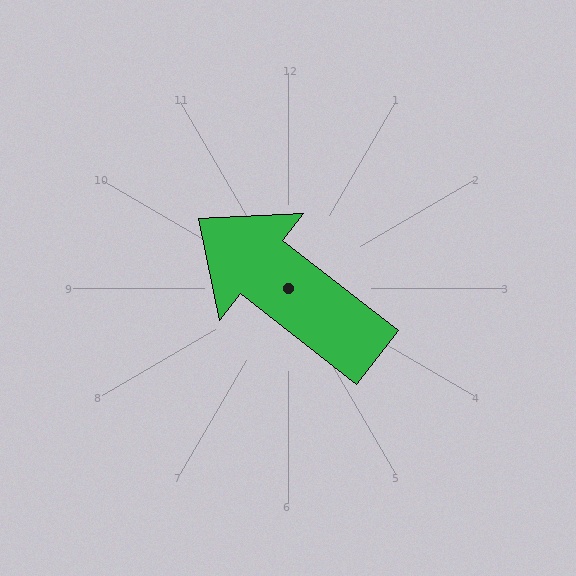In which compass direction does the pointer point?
Northwest.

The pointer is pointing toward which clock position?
Roughly 10 o'clock.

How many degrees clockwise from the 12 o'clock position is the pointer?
Approximately 308 degrees.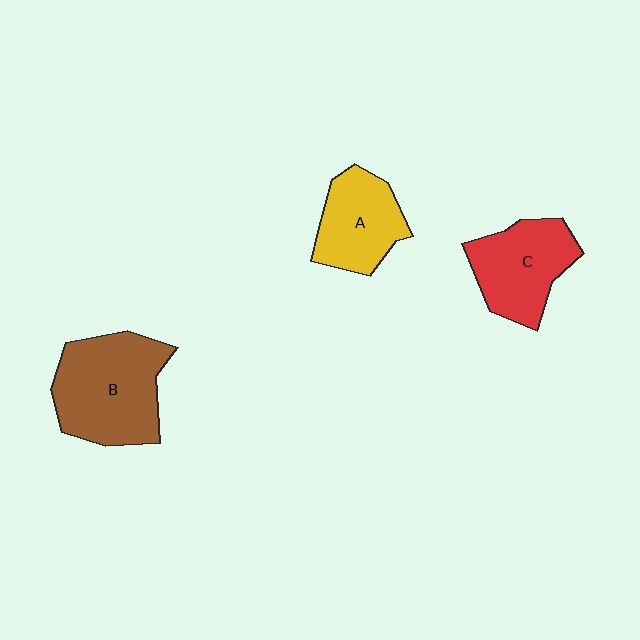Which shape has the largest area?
Shape B (brown).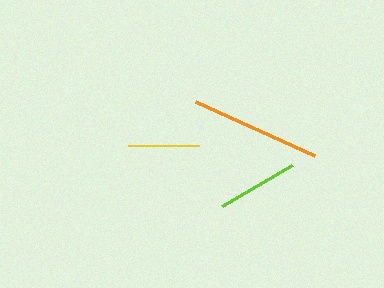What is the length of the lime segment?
The lime segment is approximately 81 pixels long.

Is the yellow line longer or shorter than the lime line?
The lime line is longer than the yellow line.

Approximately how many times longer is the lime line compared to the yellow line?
The lime line is approximately 1.1 times the length of the yellow line.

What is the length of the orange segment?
The orange segment is approximately 130 pixels long.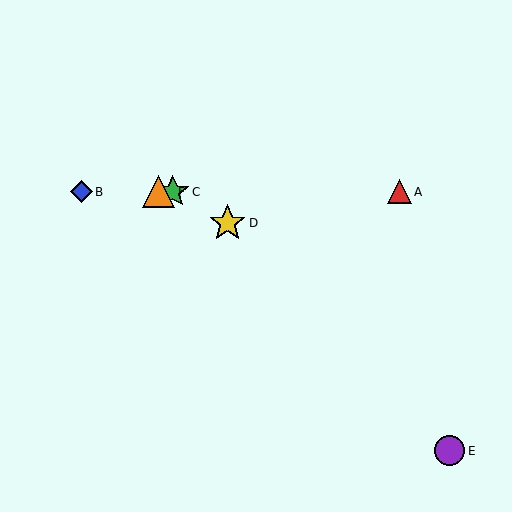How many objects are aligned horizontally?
4 objects (A, B, C, F) are aligned horizontally.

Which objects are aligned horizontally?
Objects A, B, C, F are aligned horizontally.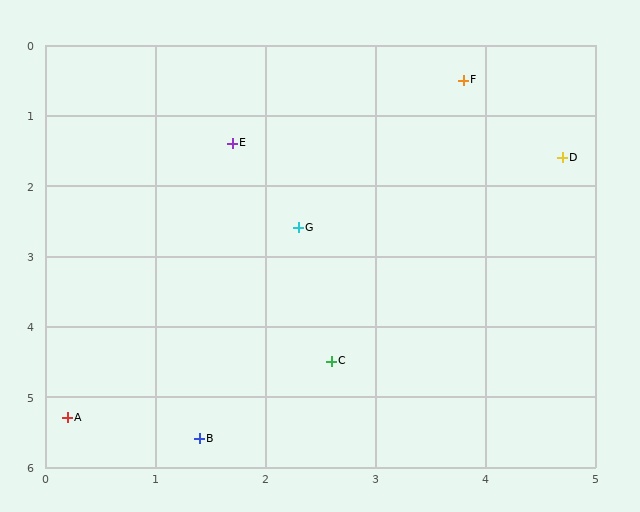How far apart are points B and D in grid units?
Points B and D are about 5.2 grid units apart.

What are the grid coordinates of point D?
Point D is at approximately (4.7, 1.6).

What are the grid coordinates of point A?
Point A is at approximately (0.2, 5.3).